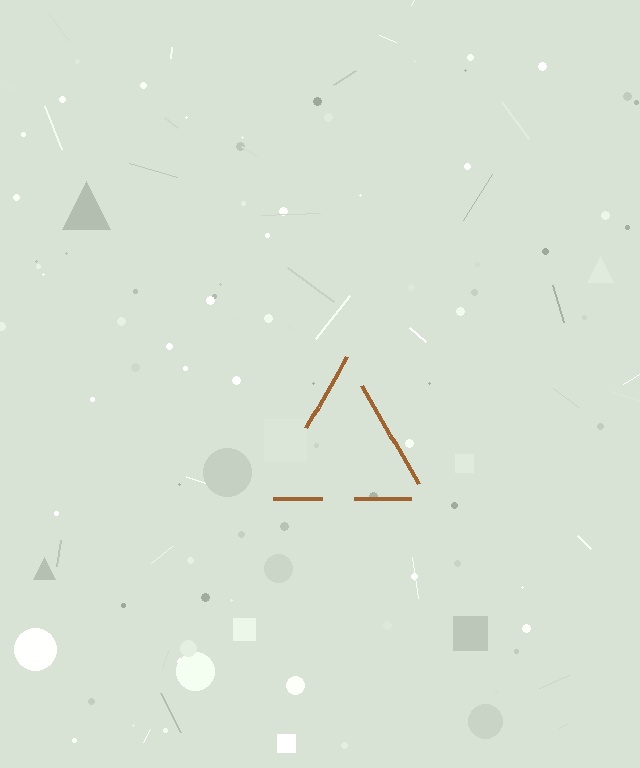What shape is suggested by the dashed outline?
The dashed outline suggests a triangle.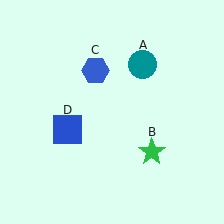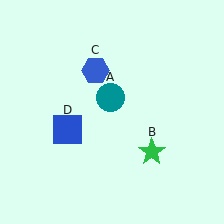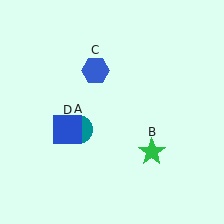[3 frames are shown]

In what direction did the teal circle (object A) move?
The teal circle (object A) moved down and to the left.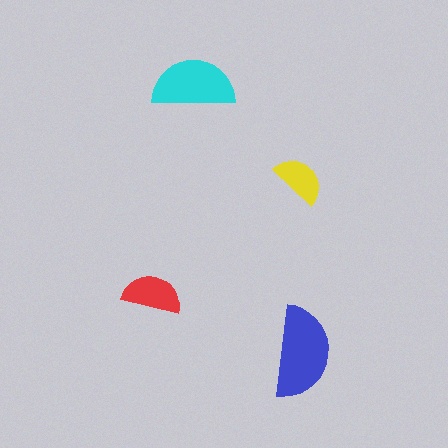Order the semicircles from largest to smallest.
the blue one, the cyan one, the red one, the yellow one.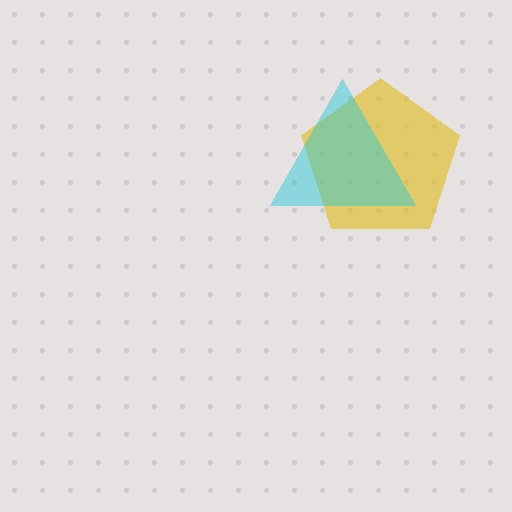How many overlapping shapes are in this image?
There are 2 overlapping shapes in the image.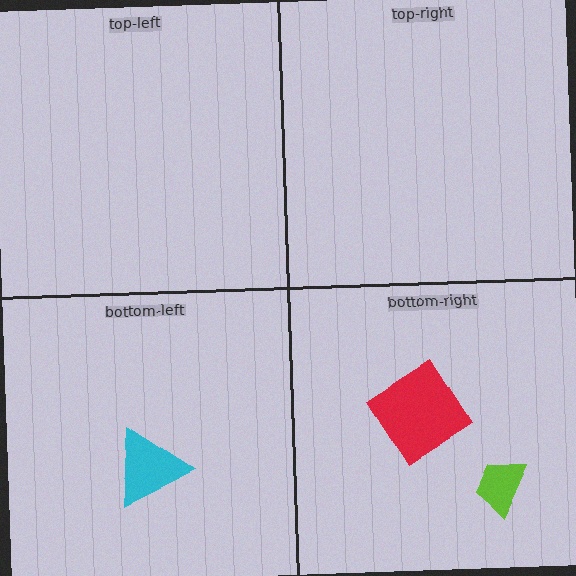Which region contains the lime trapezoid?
The bottom-right region.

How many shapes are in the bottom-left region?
1.